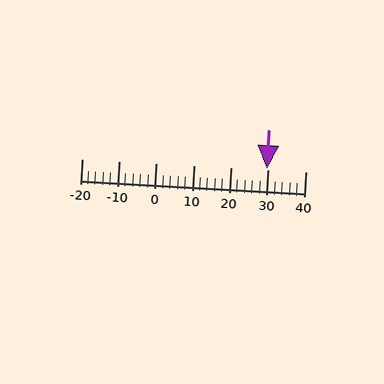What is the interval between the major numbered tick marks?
The major tick marks are spaced 10 units apart.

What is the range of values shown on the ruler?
The ruler shows values from -20 to 40.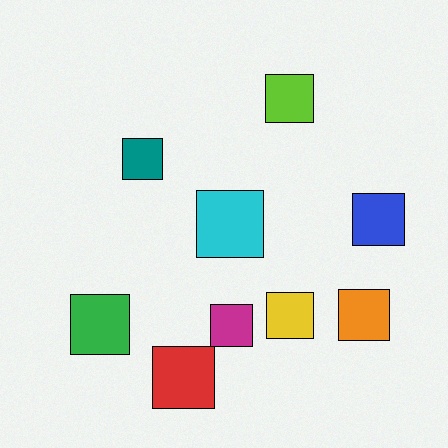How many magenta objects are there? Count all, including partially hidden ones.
There is 1 magenta object.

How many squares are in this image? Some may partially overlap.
There are 9 squares.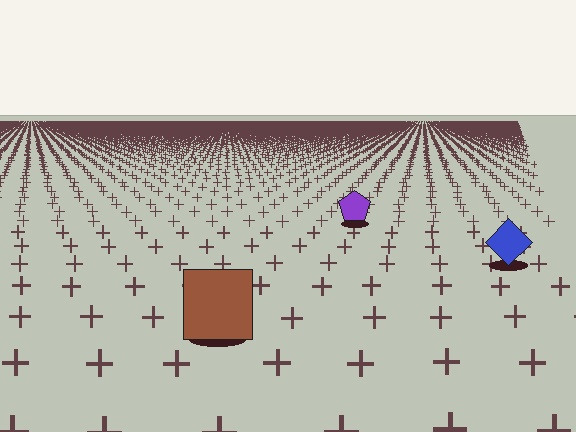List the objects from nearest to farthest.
From nearest to farthest: the brown square, the blue diamond, the purple pentagon.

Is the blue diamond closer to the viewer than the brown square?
No. The brown square is closer — you can tell from the texture gradient: the ground texture is coarser near it.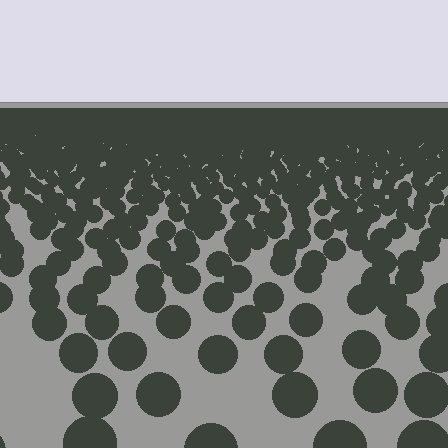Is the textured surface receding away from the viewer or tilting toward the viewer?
The surface is receding away from the viewer. Texture elements get smaller and denser toward the top.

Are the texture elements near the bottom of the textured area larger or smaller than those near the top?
Larger. Near the bottom, elements are closer to the viewer and appear at a bigger on-screen size.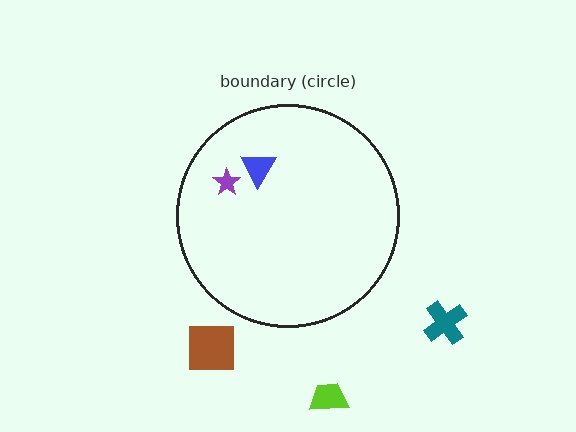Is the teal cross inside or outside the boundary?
Outside.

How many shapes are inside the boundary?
2 inside, 3 outside.